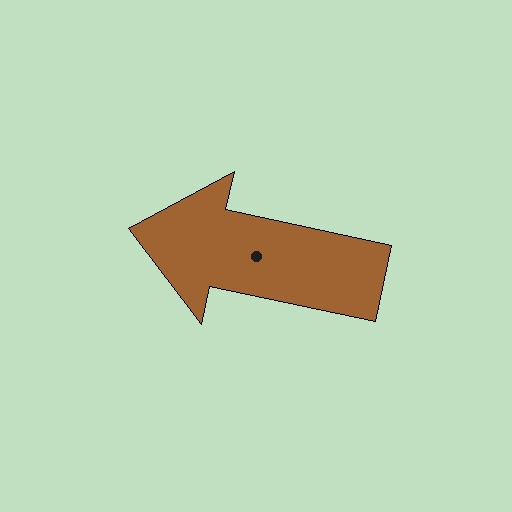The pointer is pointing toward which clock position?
Roughly 9 o'clock.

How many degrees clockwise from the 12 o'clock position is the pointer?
Approximately 282 degrees.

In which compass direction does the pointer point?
West.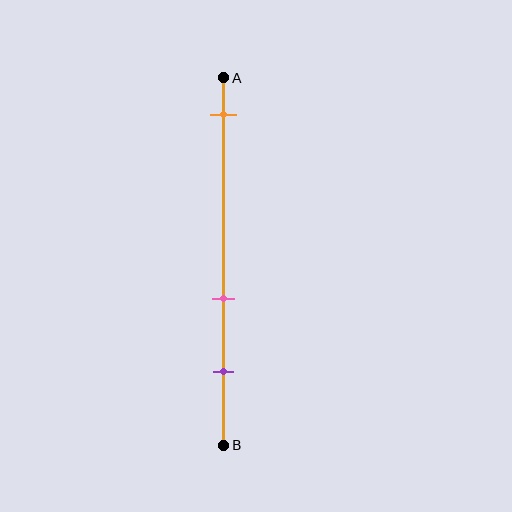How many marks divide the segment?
There are 3 marks dividing the segment.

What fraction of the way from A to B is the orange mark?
The orange mark is approximately 10% (0.1) of the way from A to B.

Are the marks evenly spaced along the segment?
No, the marks are not evenly spaced.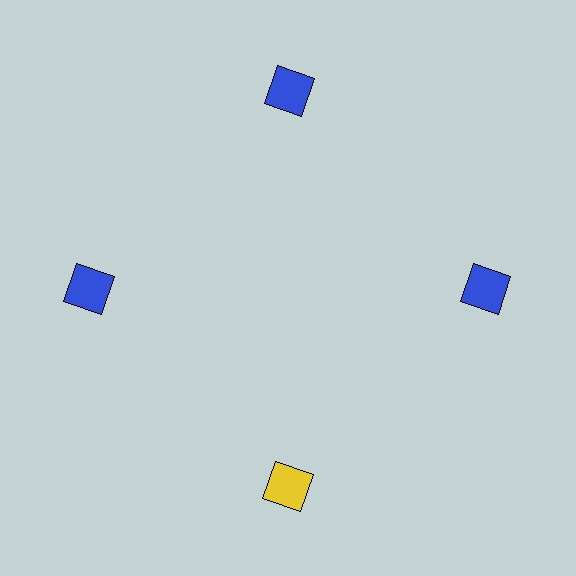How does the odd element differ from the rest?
It has a different color: yellow instead of blue.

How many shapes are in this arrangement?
There are 4 shapes arranged in a ring pattern.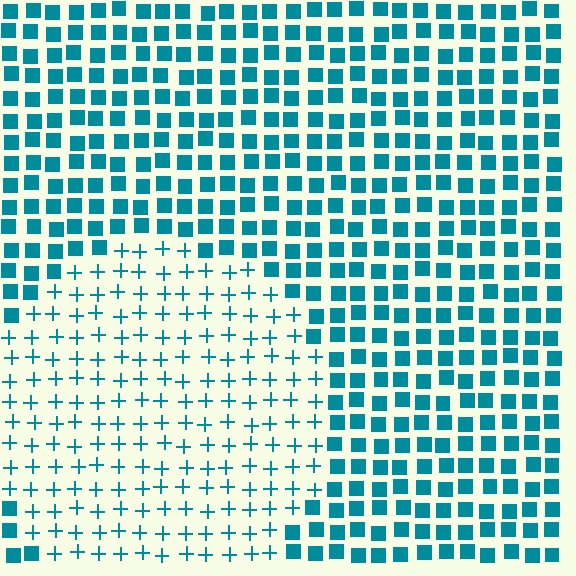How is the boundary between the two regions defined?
The boundary is defined by a change in element shape: plus signs inside vs. squares outside. All elements share the same color and spacing.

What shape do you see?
I see a circle.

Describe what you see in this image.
The image is filled with small teal elements arranged in a uniform grid. A circle-shaped region contains plus signs, while the surrounding area contains squares. The boundary is defined purely by the change in element shape.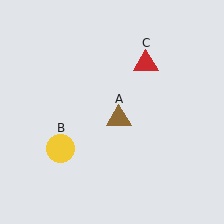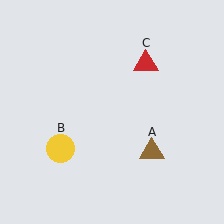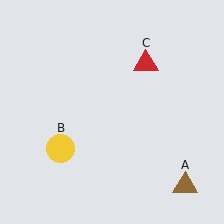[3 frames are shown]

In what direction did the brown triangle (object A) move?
The brown triangle (object A) moved down and to the right.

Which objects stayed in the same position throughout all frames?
Yellow circle (object B) and red triangle (object C) remained stationary.